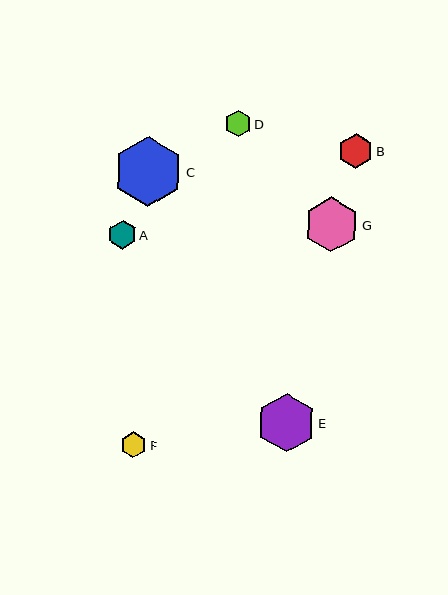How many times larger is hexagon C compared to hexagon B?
Hexagon C is approximately 2.0 times the size of hexagon B.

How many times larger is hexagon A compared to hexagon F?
Hexagon A is approximately 1.1 times the size of hexagon F.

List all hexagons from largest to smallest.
From largest to smallest: C, E, G, B, A, D, F.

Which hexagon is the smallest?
Hexagon F is the smallest with a size of approximately 26 pixels.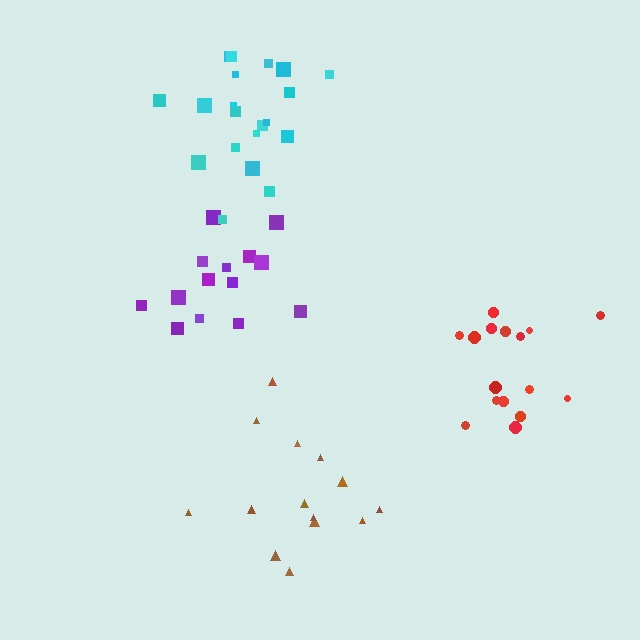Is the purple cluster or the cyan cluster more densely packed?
Purple.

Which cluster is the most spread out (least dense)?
Brown.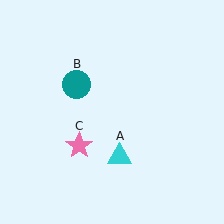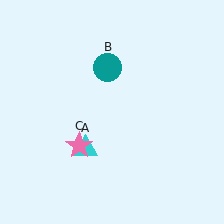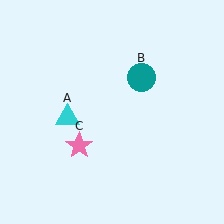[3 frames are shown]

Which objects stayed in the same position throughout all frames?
Pink star (object C) remained stationary.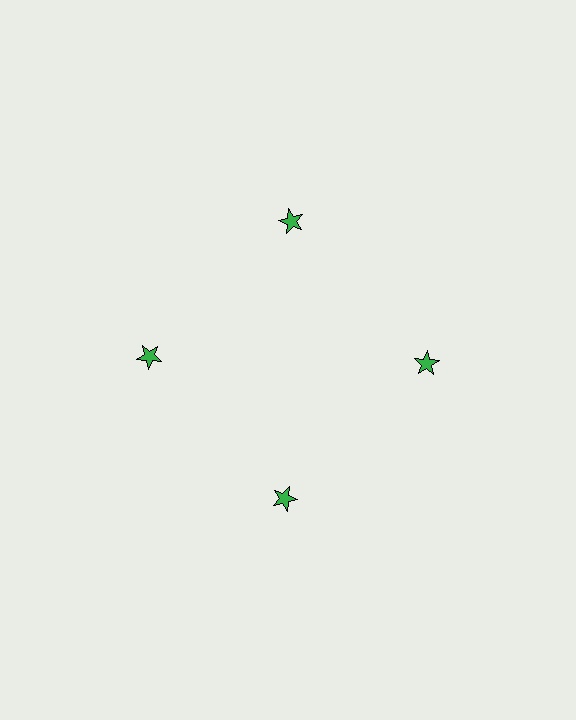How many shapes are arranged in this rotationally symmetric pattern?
There are 4 shapes, arranged in 4 groups of 1.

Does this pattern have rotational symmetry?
Yes, this pattern has 4-fold rotational symmetry. It looks the same after rotating 90 degrees around the center.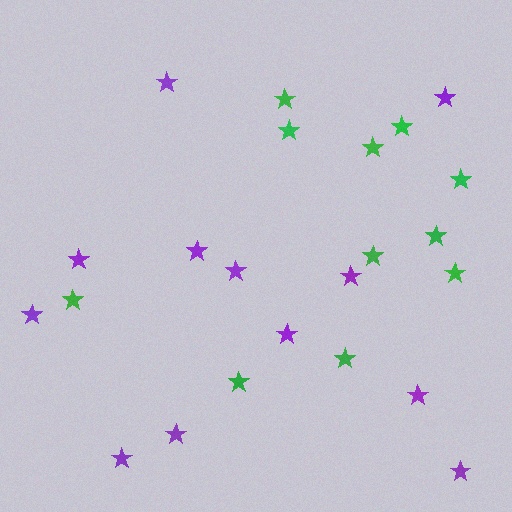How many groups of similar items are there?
There are 2 groups: one group of purple stars (12) and one group of green stars (11).